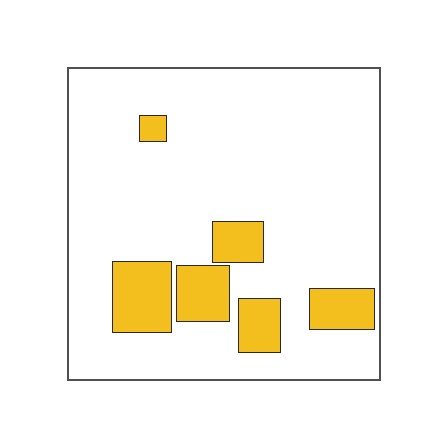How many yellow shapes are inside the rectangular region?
6.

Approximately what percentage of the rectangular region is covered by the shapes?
Approximately 15%.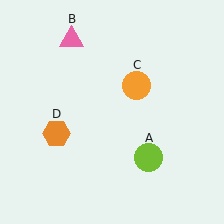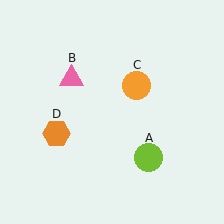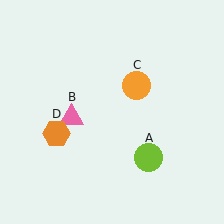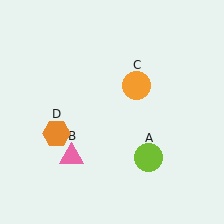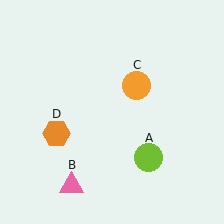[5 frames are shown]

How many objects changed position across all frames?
1 object changed position: pink triangle (object B).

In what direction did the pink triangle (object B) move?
The pink triangle (object B) moved down.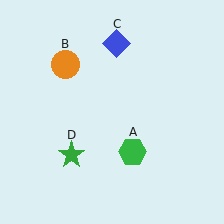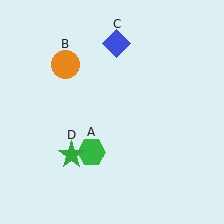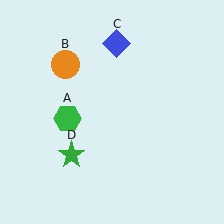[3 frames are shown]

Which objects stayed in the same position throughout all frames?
Orange circle (object B) and blue diamond (object C) and green star (object D) remained stationary.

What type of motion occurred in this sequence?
The green hexagon (object A) rotated clockwise around the center of the scene.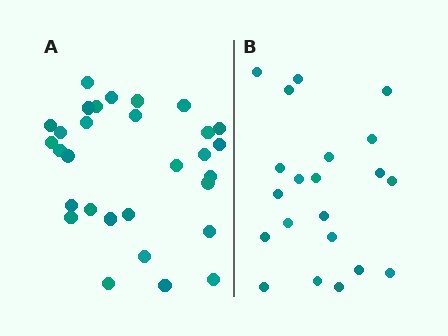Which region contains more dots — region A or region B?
Region A (the left region) has more dots.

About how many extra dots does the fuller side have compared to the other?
Region A has roughly 8 or so more dots than region B.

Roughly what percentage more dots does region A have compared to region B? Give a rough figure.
About 45% more.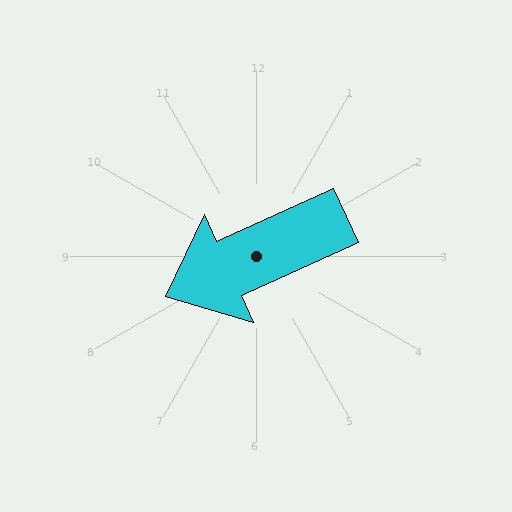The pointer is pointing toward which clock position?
Roughly 8 o'clock.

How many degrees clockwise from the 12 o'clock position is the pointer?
Approximately 246 degrees.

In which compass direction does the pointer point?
Southwest.